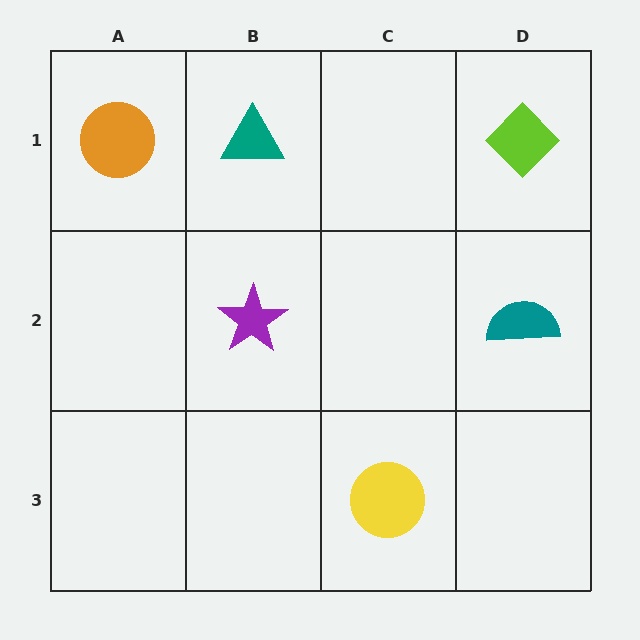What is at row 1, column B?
A teal triangle.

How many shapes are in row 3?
1 shape.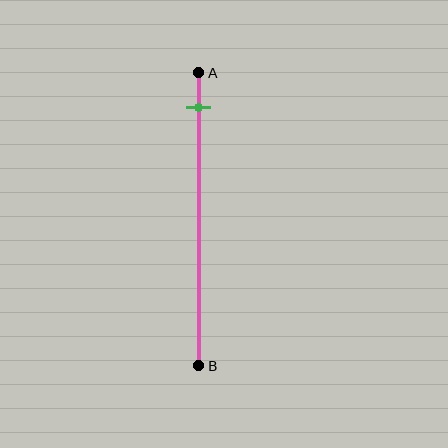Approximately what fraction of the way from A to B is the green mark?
The green mark is approximately 10% of the way from A to B.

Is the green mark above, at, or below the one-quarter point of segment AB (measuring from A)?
The green mark is above the one-quarter point of segment AB.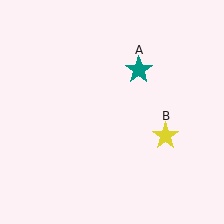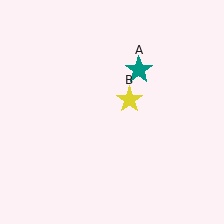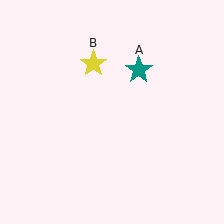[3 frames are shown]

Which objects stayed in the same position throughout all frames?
Teal star (object A) remained stationary.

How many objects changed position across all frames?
1 object changed position: yellow star (object B).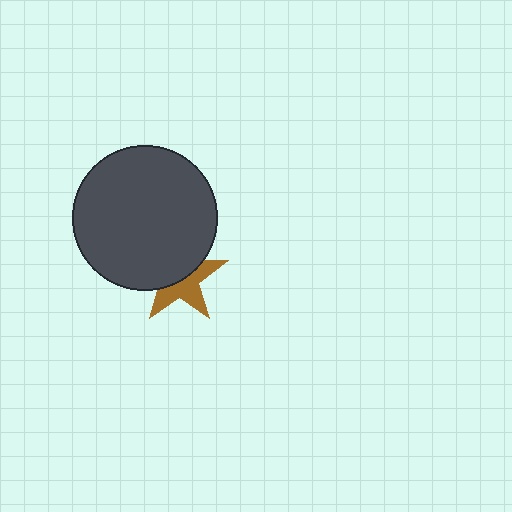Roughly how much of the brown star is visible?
About half of it is visible (roughly 49%).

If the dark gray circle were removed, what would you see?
You would see the complete brown star.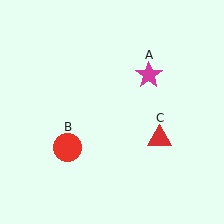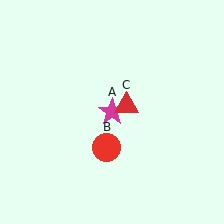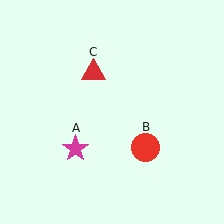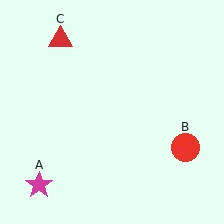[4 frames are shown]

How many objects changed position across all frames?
3 objects changed position: magenta star (object A), red circle (object B), red triangle (object C).